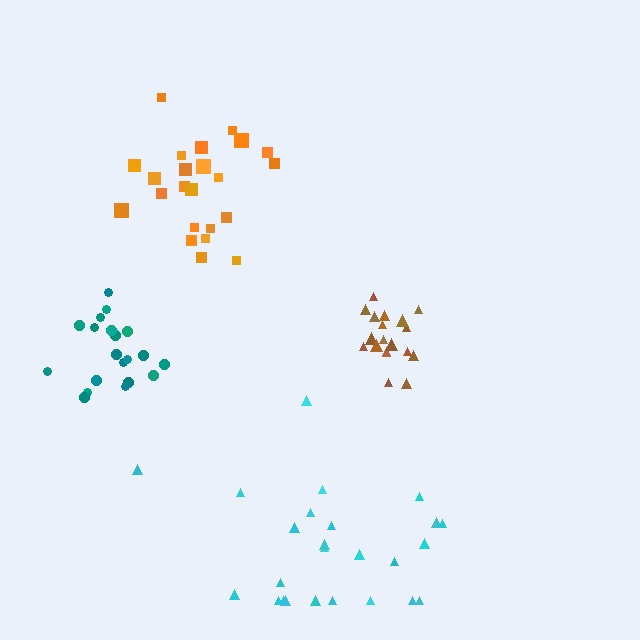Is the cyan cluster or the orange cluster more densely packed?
Orange.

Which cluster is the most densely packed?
Brown.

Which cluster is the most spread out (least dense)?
Cyan.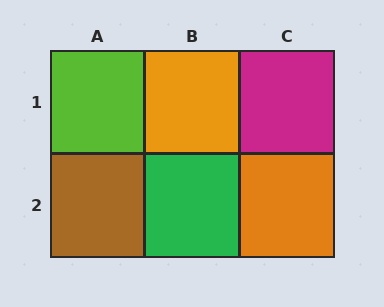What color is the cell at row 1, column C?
Magenta.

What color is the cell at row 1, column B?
Orange.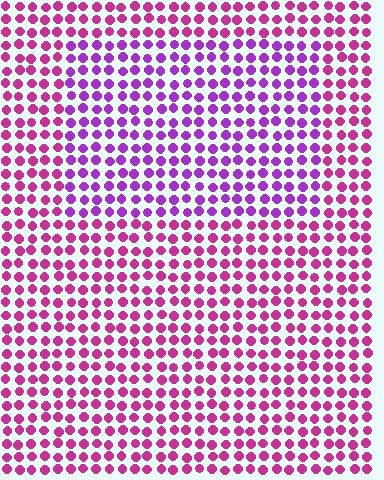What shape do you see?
I see a rectangle.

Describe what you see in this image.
The image is filled with small magenta elements in a uniform arrangement. A rectangle-shaped region is visible where the elements are tinted to a slightly different hue, forming a subtle color boundary.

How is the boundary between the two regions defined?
The boundary is defined purely by a slight shift in hue (about 34 degrees). Spacing, size, and orientation are identical on both sides.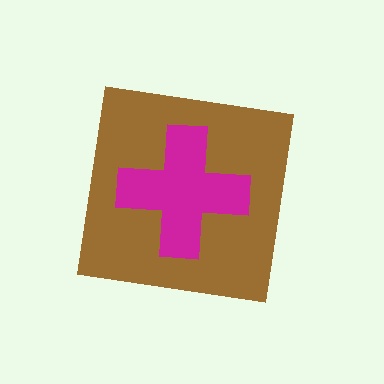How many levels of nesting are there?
2.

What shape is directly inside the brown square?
The magenta cross.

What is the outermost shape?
The brown square.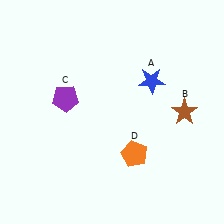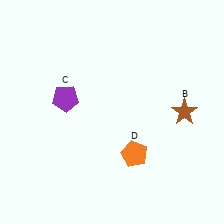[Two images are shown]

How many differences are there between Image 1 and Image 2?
There is 1 difference between the two images.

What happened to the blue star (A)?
The blue star (A) was removed in Image 2. It was in the top-right area of Image 1.